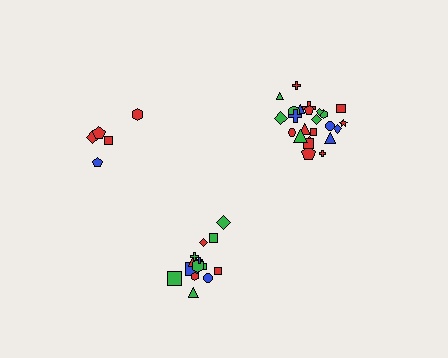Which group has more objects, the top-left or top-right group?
The top-right group.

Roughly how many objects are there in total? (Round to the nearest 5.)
Roughly 45 objects in total.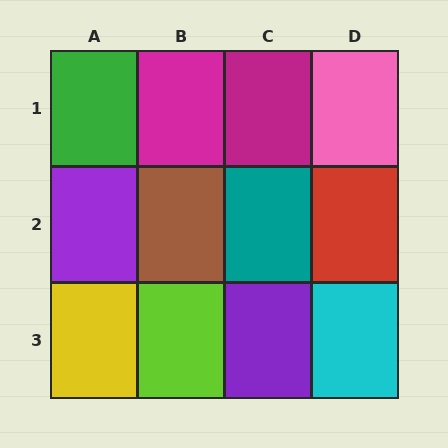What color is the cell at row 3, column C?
Purple.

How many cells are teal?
1 cell is teal.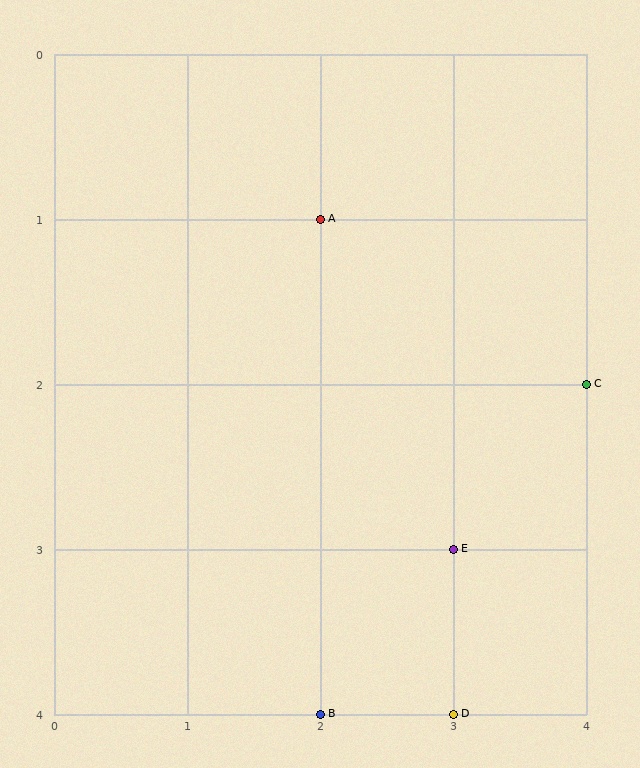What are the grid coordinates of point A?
Point A is at grid coordinates (2, 1).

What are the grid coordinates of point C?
Point C is at grid coordinates (4, 2).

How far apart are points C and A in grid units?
Points C and A are 2 columns and 1 row apart (about 2.2 grid units diagonally).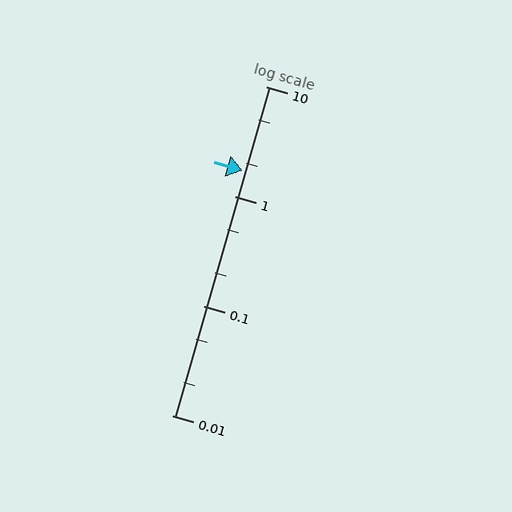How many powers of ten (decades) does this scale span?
The scale spans 3 decades, from 0.01 to 10.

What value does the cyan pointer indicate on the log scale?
The pointer indicates approximately 1.7.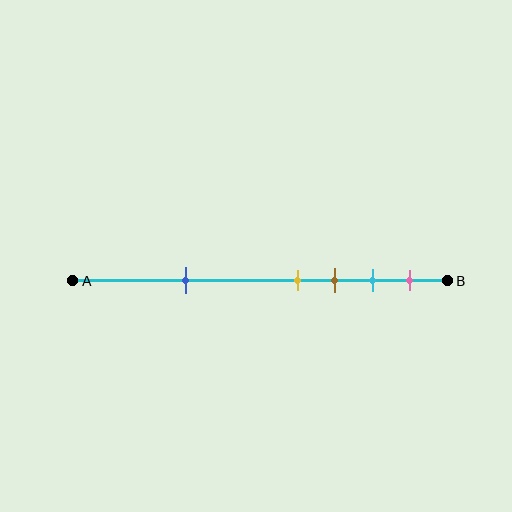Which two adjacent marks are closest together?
The yellow and brown marks are the closest adjacent pair.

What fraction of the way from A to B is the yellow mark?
The yellow mark is approximately 60% (0.6) of the way from A to B.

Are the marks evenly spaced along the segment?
No, the marks are not evenly spaced.